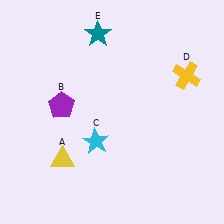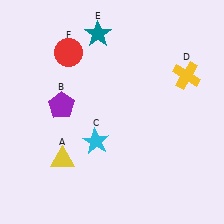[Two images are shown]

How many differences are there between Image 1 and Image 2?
There is 1 difference between the two images.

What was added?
A red circle (F) was added in Image 2.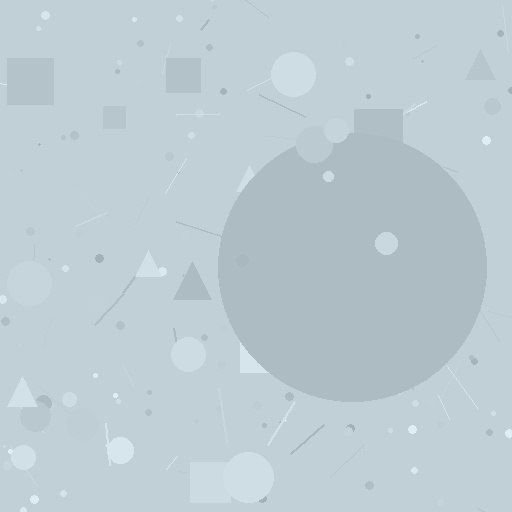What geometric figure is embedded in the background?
A circle is embedded in the background.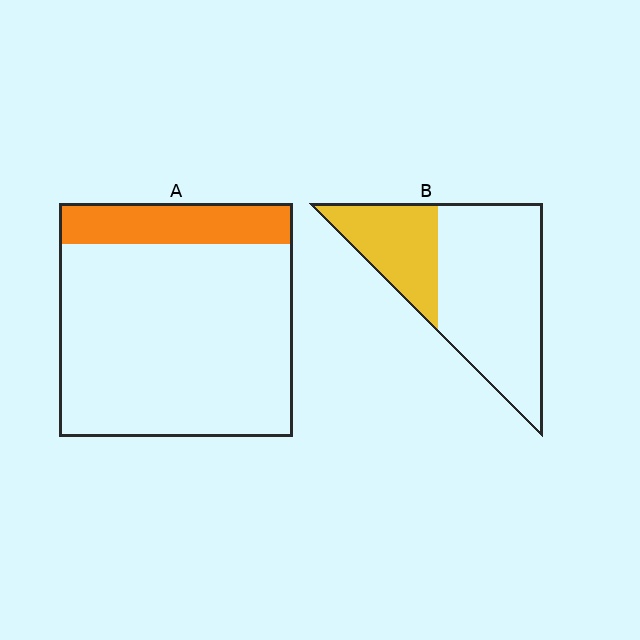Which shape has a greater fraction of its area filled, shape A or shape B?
Shape B.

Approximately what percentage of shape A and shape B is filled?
A is approximately 20% and B is approximately 30%.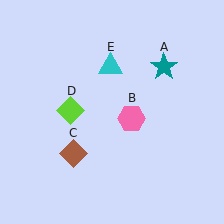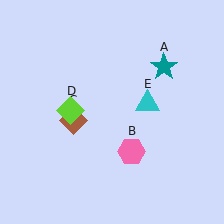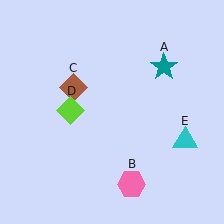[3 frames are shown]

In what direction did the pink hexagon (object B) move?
The pink hexagon (object B) moved down.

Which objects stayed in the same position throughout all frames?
Teal star (object A) and lime diamond (object D) remained stationary.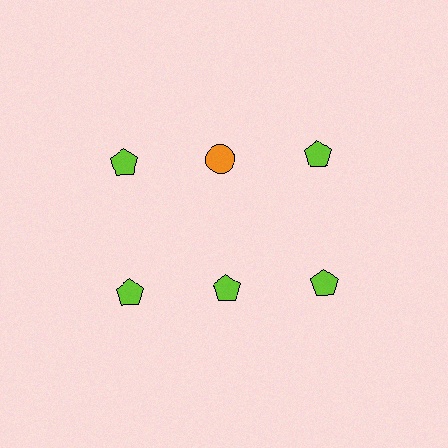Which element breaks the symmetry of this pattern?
The orange circle in the top row, second from left column breaks the symmetry. All other shapes are lime pentagons.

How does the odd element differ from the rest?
It differs in both color (orange instead of lime) and shape (circle instead of pentagon).